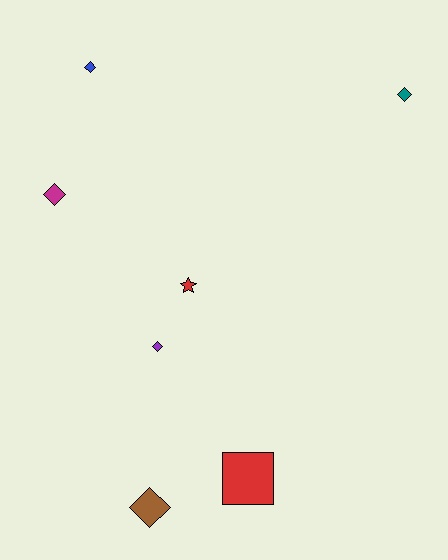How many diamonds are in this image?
There are 5 diamonds.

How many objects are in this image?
There are 7 objects.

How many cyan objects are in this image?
There are no cyan objects.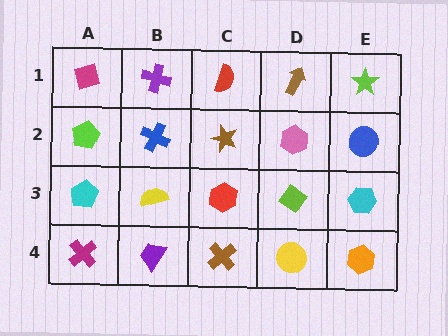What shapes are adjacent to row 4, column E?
A cyan hexagon (row 3, column E), a yellow circle (row 4, column D).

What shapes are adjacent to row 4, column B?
A yellow semicircle (row 3, column B), a magenta cross (row 4, column A), a brown cross (row 4, column C).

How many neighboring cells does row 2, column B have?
4.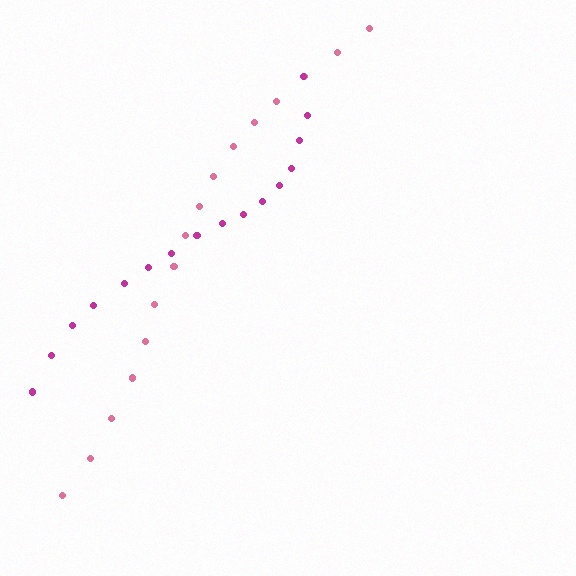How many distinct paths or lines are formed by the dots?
There are 2 distinct paths.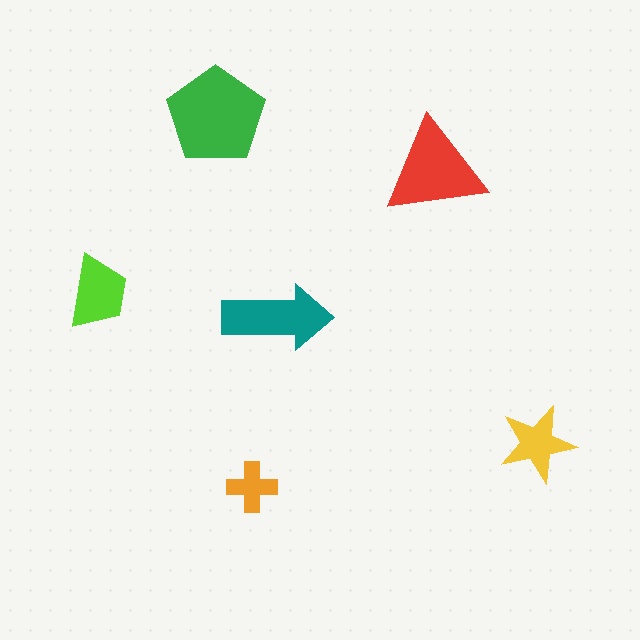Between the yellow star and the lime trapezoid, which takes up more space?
The lime trapezoid.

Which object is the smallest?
The orange cross.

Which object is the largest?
The green pentagon.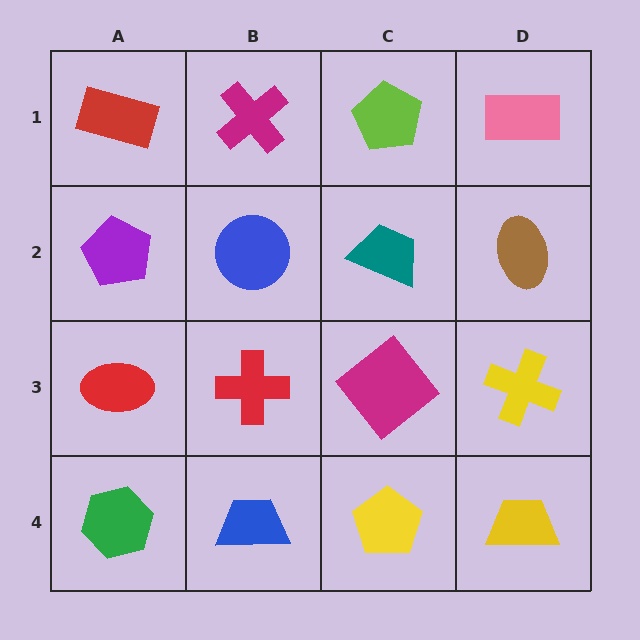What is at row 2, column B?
A blue circle.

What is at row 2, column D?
A brown ellipse.